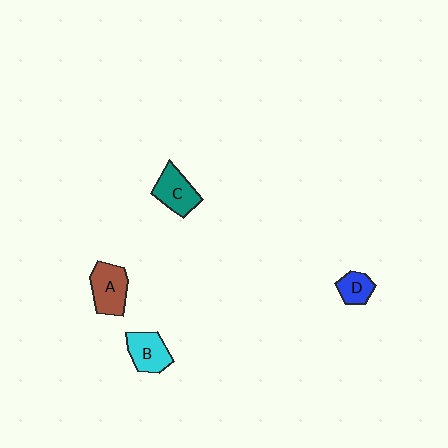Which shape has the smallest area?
Shape D (blue).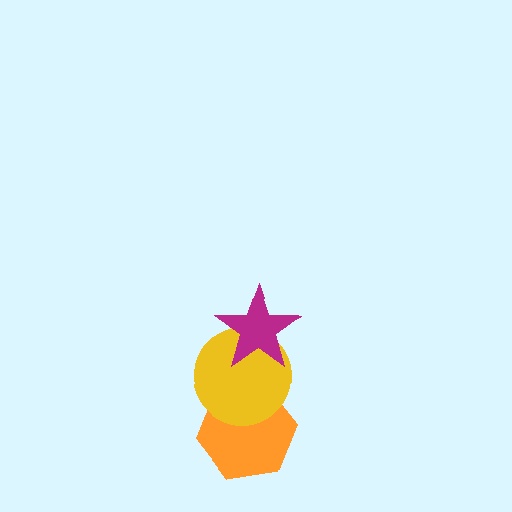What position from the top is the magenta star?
The magenta star is 1st from the top.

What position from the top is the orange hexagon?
The orange hexagon is 3rd from the top.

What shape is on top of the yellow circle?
The magenta star is on top of the yellow circle.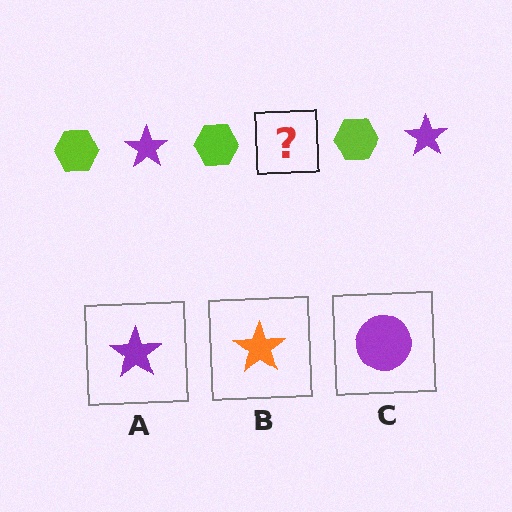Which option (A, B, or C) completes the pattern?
A.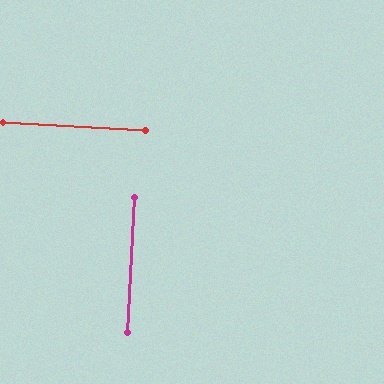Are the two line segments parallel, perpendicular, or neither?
Perpendicular — they meet at approximately 90°.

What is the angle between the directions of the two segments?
Approximately 90 degrees.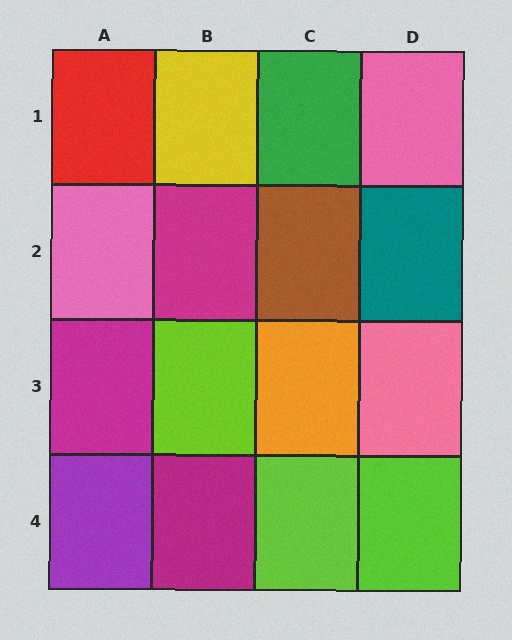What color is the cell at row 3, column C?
Orange.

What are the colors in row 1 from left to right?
Red, yellow, green, pink.